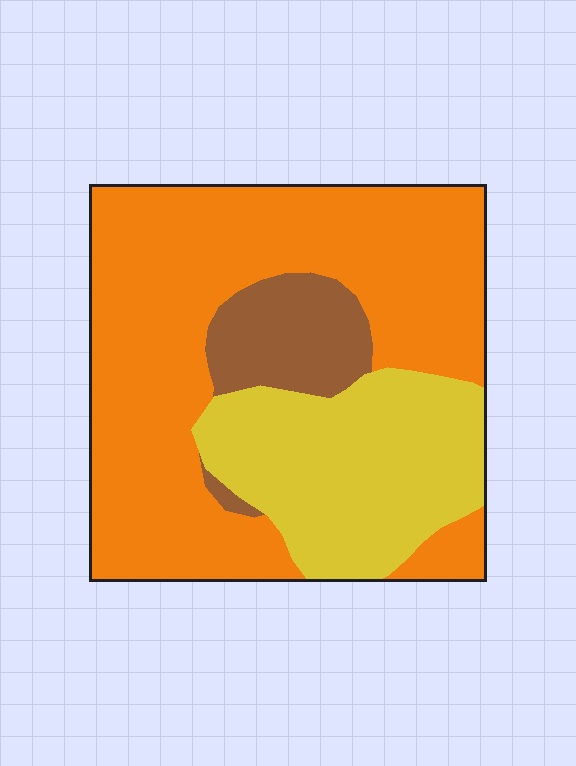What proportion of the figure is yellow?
Yellow covers 28% of the figure.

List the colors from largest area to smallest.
From largest to smallest: orange, yellow, brown.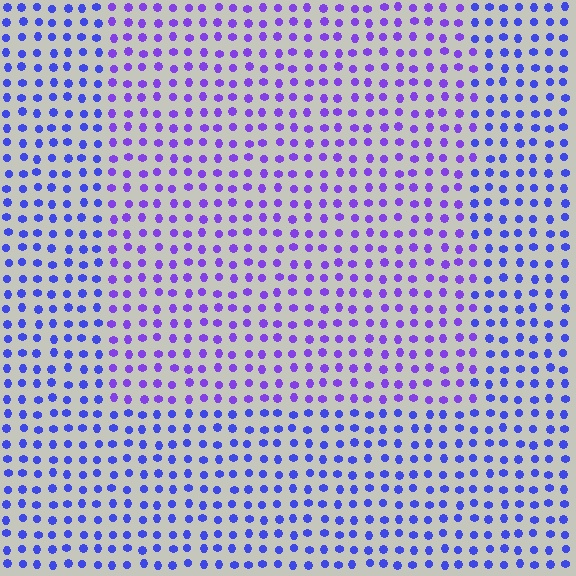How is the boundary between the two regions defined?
The boundary is defined purely by a slight shift in hue (about 28 degrees). Spacing, size, and orientation are identical on both sides.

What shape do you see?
I see a rectangle.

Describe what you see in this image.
The image is filled with small blue elements in a uniform arrangement. A rectangle-shaped region is visible where the elements are tinted to a slightly different hue, forming a subtle color boundary.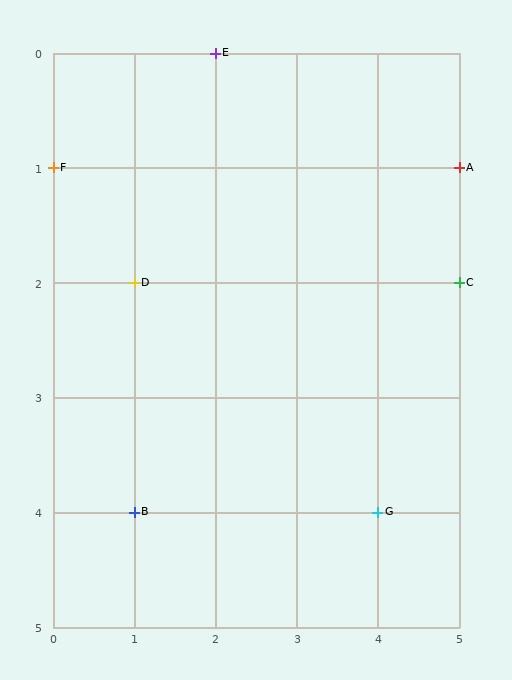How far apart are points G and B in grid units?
Points G and B are 3 columns apart.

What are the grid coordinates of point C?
Point C is at grid coordinates (5, 2).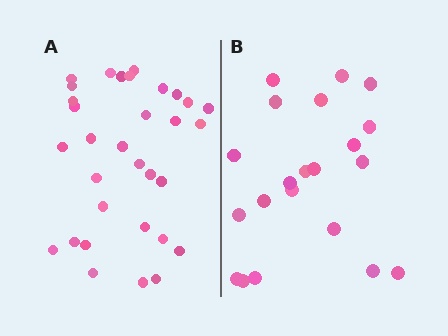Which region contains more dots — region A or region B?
Region A (the left region) has more dots.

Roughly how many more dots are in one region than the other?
Region A has roughly 12 or so more dots than region B.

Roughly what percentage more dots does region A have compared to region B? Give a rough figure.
About 50% more.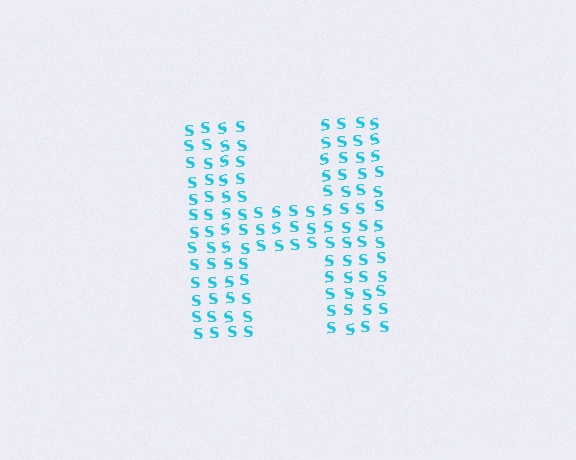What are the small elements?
The small elements are letter S's.